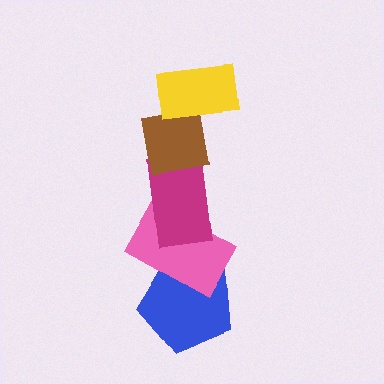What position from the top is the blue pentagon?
The blue pentagon is 5th from the top.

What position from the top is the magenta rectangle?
The magenta rectangle is 3rd from the top.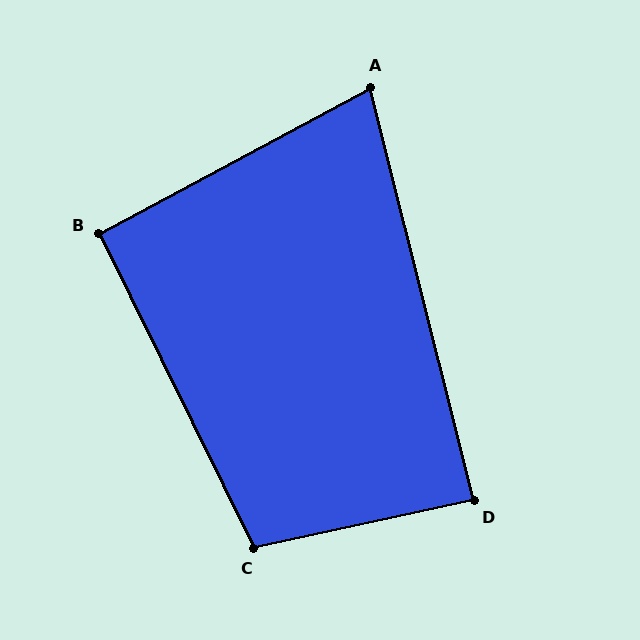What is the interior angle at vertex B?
Approximately 92 degrees (approximately right).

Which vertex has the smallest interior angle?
A, at approximately 76 degrees.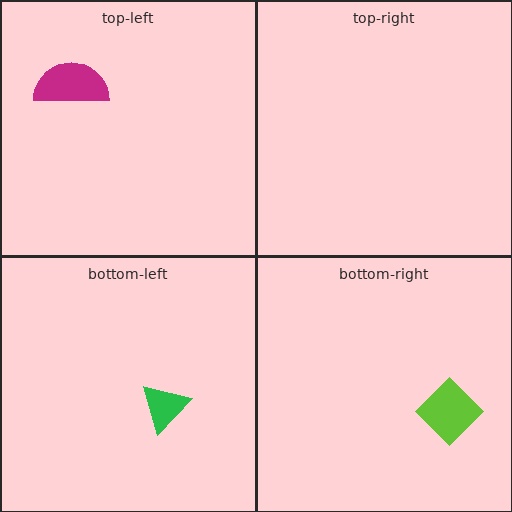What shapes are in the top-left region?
The magenta semicircle.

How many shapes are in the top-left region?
1.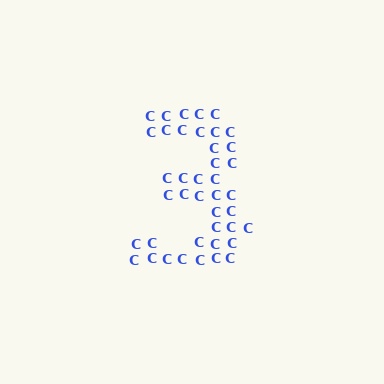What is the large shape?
The large shape is the digit 3.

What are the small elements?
The small elements are letter C's.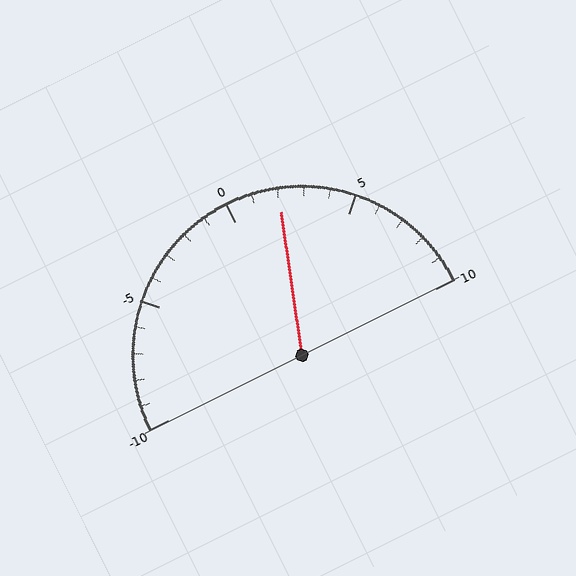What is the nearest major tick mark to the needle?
The nearest major tick mark is 0.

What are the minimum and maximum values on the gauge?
The gauge ranges from -10 to 10.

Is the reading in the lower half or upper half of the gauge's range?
The reading is in the upper half of the range (-10 to 10).